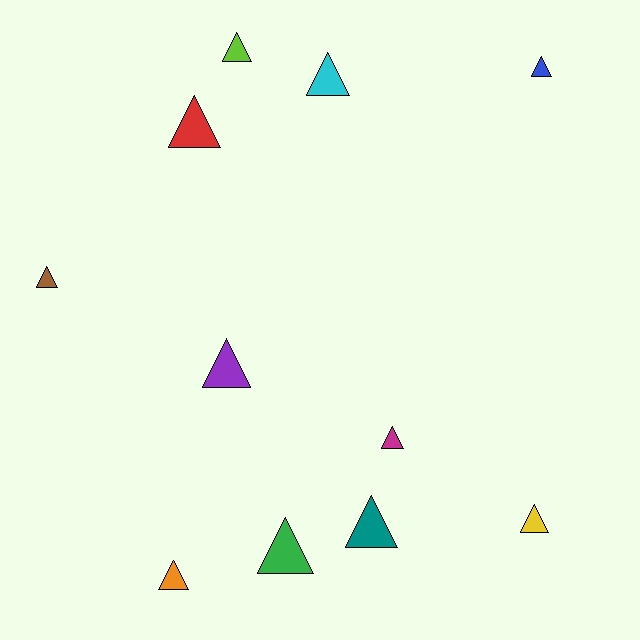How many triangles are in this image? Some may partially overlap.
There are 11 triangles.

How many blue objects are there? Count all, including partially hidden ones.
There is 1 blue object.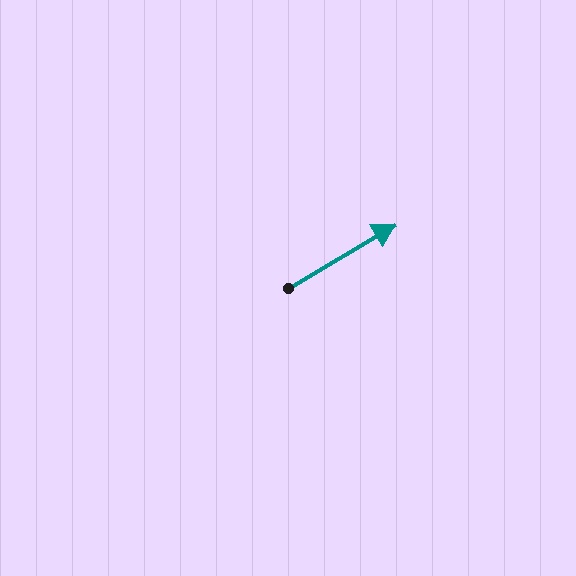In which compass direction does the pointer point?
Northeast.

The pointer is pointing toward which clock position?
Roughly 2 o'clock.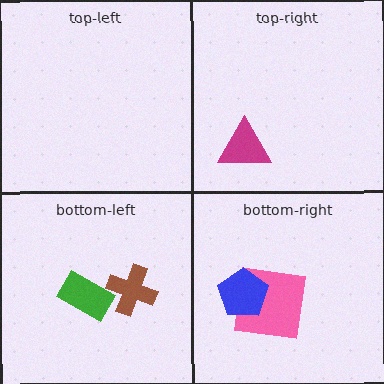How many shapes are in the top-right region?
1.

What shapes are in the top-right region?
The magenta triangle.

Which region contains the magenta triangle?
The top-right region.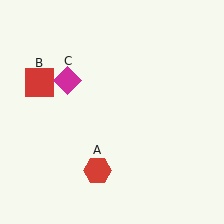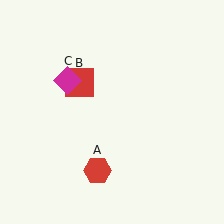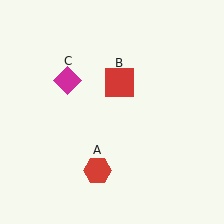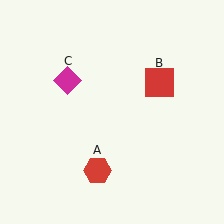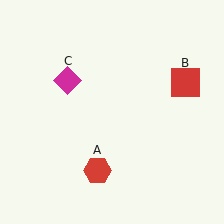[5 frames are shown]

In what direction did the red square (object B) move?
The red square (object B) moved right.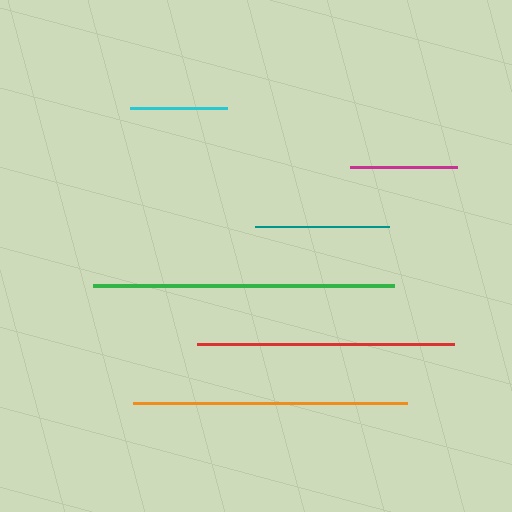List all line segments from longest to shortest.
From longest to shortest: green, orange, red, teal, magenta, cyan.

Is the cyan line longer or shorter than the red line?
The red line is longer than the cyan line.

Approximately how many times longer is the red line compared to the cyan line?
The red line is approximately 2.7 times the length of the cyan line.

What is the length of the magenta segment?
The magenta segment is approximately 107 pixels long.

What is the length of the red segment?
The red segment is approximately 257 pixels long.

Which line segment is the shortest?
The cyan line is the shortest at approximately 97 pixels.